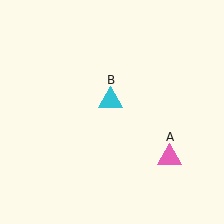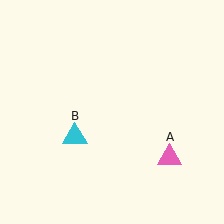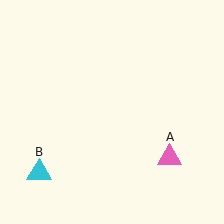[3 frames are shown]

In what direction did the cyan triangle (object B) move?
The cyan triangle (object B) moved down and to the left.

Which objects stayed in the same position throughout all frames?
Pink triangle (object A) remained stationary.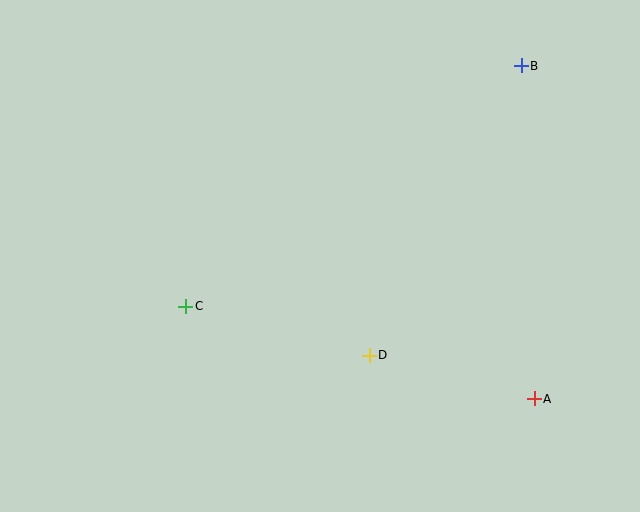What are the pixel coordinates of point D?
Point D is at (369, 355).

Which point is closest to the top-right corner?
Point B is closest to the top-right corner.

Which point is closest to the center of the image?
Point D at (369, 355) is closest to the center.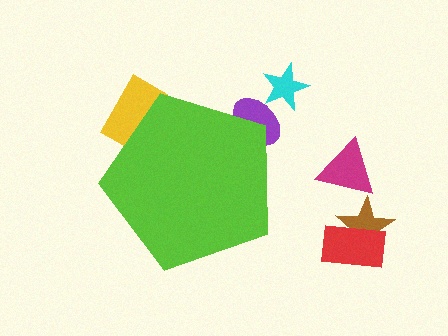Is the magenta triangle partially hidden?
No, the magenta triangle is fully visible.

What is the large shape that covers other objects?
A lime pentagon.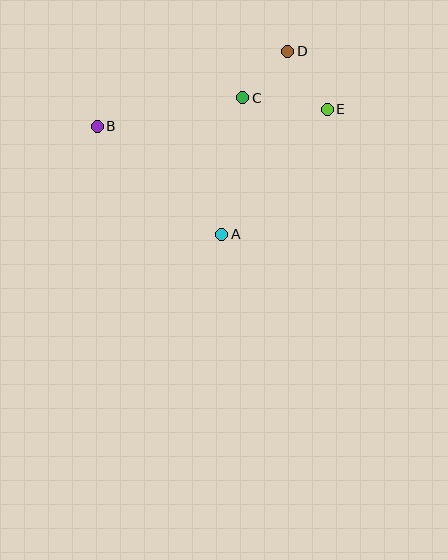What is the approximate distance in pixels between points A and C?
The distance between A and C is approximately 138 pixels.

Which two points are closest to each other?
Points C and D are closest to each other.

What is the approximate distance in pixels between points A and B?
The distance between A and B is approximately 165 pixels.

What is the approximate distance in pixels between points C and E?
The distance between C and E is approximately 85 pixels.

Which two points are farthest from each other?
Points B and E are farthest from each other.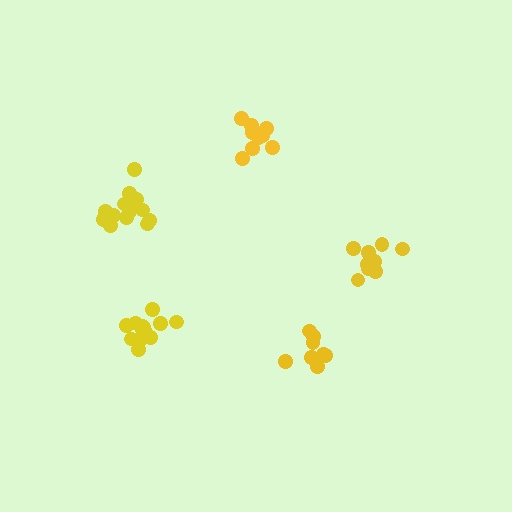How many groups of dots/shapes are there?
There are 5 groups.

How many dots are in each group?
Group 1: 9 dots, Group 2: 9 dots, Group 3: 10 dots, Group 4: 14 dots, Group 5: 13 dots (55 total).